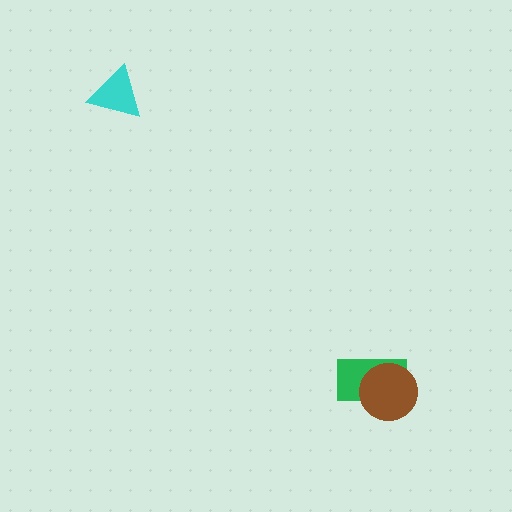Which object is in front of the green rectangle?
The brown circle is in front of the green rectangle.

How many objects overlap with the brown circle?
1 object overlaps with the brown circle.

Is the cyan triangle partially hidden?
No, no other shape covers it.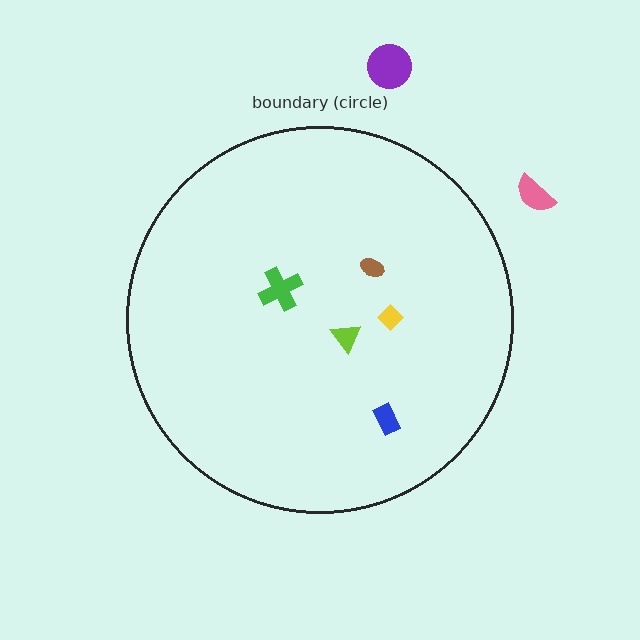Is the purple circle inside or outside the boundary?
Outside.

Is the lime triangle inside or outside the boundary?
Inside.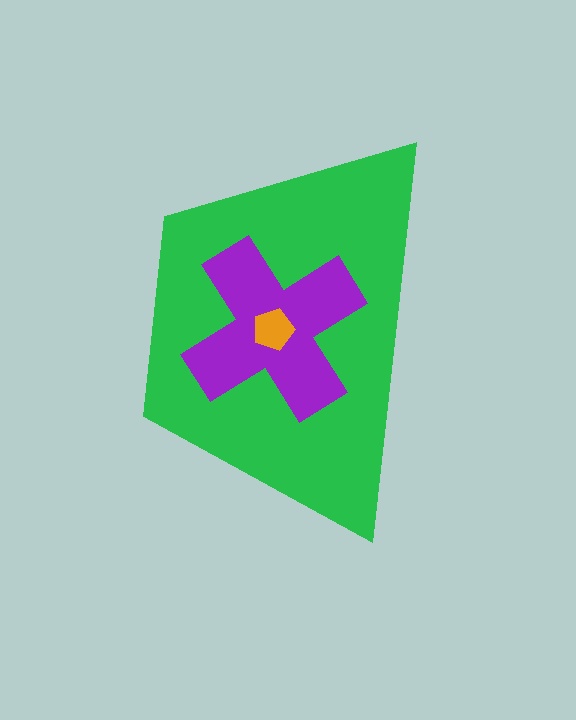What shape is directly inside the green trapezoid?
The purple cross.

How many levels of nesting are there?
3.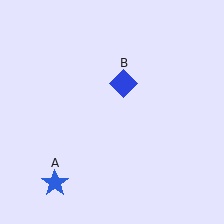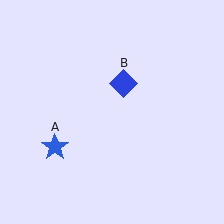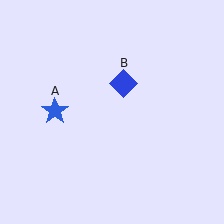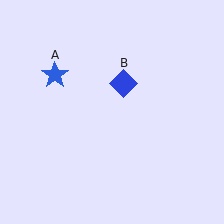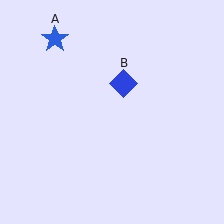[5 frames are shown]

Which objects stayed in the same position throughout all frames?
Blue diamond (object B) remained stationary.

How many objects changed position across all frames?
1 object changed position: blue star (object A).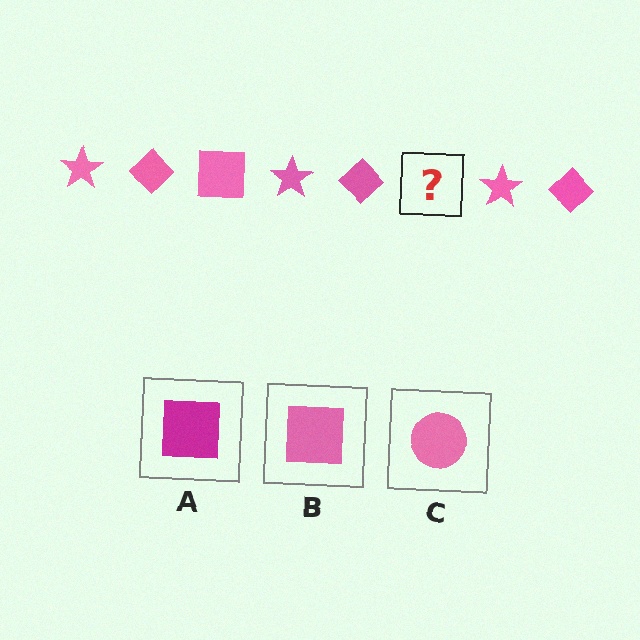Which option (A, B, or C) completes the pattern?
B.